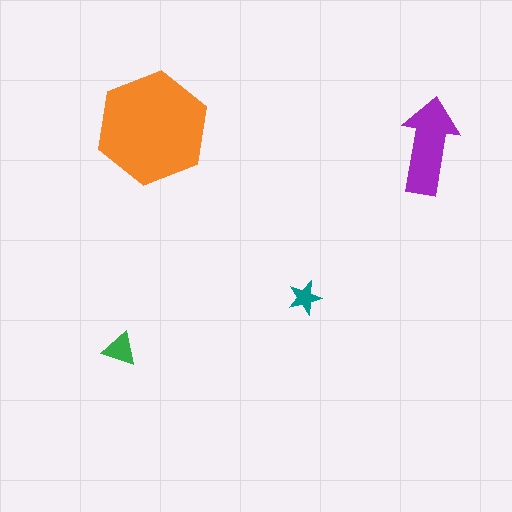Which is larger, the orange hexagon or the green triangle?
The orange hexagon.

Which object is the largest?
The orange hexagon.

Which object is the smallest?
The teal star.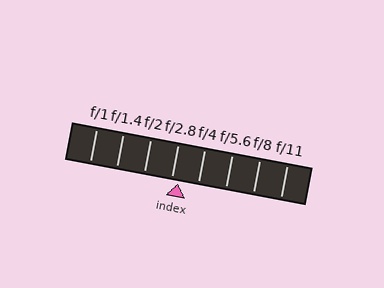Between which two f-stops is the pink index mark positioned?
The index mark is between f/2.8 and f/4.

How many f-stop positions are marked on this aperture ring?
There are 8 f-stop positions marked.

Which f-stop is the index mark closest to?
The index mark is closest to f/2.8.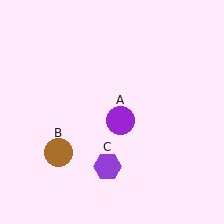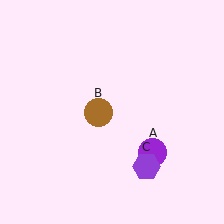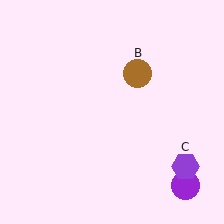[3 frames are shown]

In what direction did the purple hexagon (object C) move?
The purple hexagon (object C) moved right.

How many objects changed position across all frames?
3 objects changed position: purple circle (object A), brown circle (object B), purple hexagon (object C).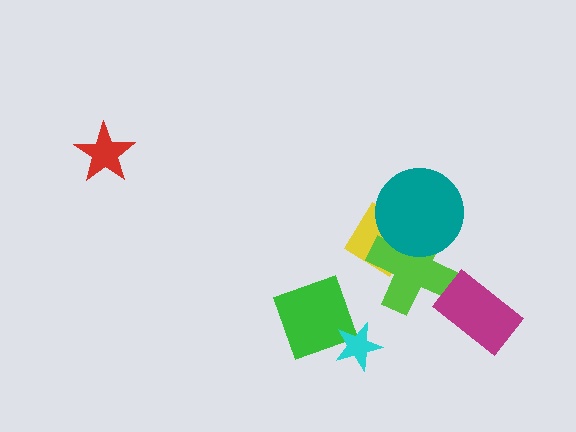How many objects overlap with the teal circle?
2 objects overlap with the teal circle.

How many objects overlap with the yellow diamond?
2 objects overlap with the yellow diamond.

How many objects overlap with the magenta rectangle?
0 objects overlap with the magenta rectangle.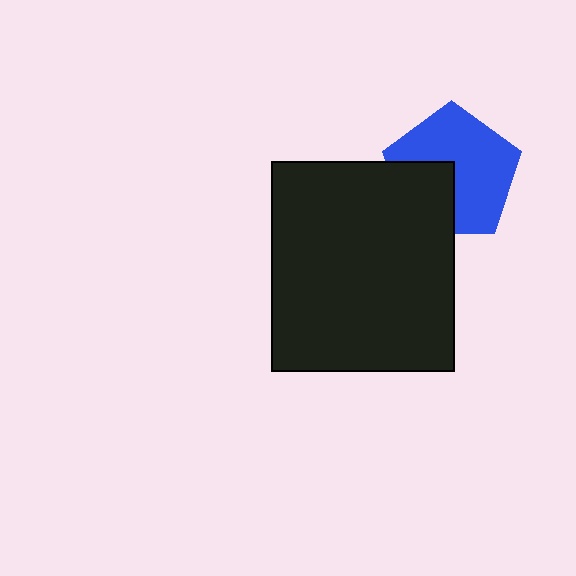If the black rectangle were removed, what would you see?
You would see the complete blue pentagon.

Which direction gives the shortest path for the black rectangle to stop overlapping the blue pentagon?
Moving toward the lower-left gives the shortest separation.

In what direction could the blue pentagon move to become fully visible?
The blue pentagon could move toward the upper-right. That would shift it out from behind the black rectangle entirely.